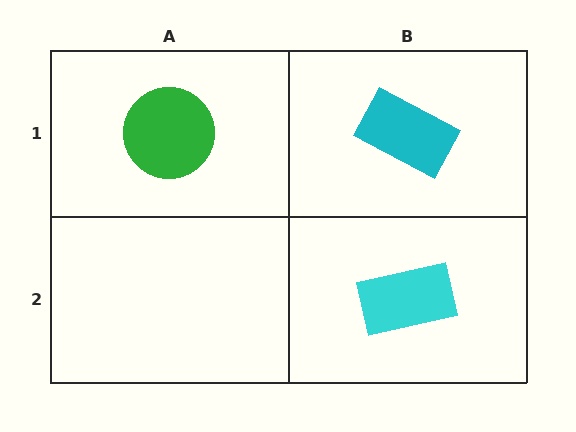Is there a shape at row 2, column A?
No, that cell is empty.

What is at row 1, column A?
A green circle.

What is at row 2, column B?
A cyan rectangle.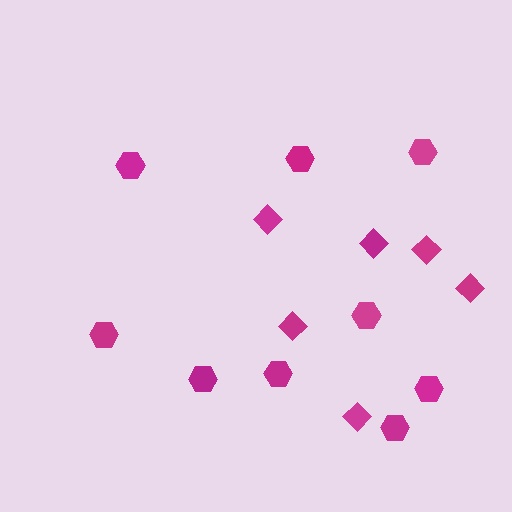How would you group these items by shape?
There are 2 groups: one group of diamonds (6) and one group of hexagons (9).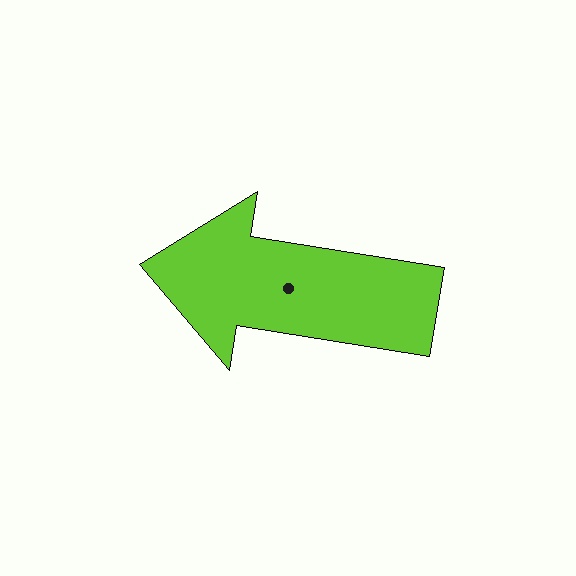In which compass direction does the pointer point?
West.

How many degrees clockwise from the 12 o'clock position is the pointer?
Approximately 279 degrees.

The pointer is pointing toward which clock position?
Roughly 9 o'clock.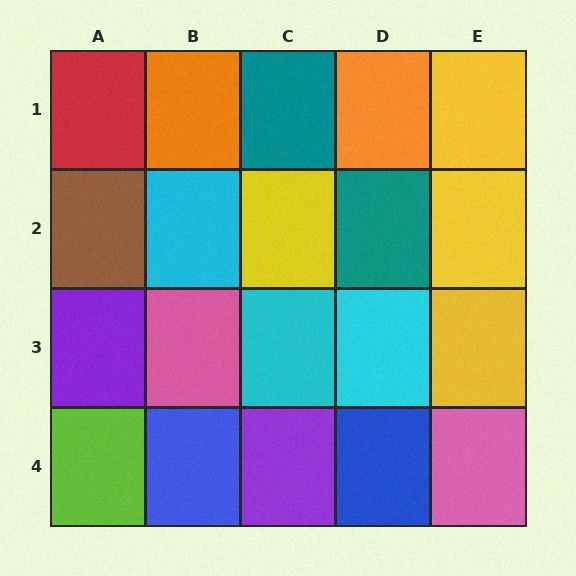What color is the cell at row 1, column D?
Orange.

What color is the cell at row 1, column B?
Orange.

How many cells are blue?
2 cells are blue.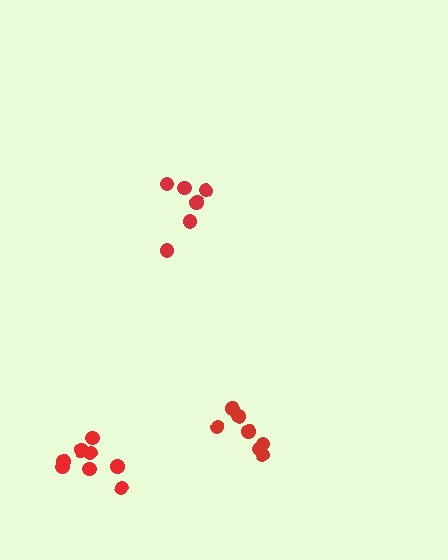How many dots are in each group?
Group 1: 6 dots, Group 2: 7 dots, Group 3: 8 dots (21 total).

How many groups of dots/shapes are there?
There are 3 groups.